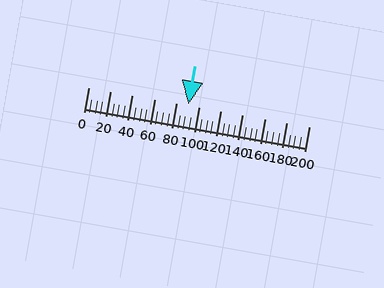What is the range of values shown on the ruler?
The ruler shows values from 0 to 200.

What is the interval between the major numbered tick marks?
The major tick marks are spaced 20 units apart.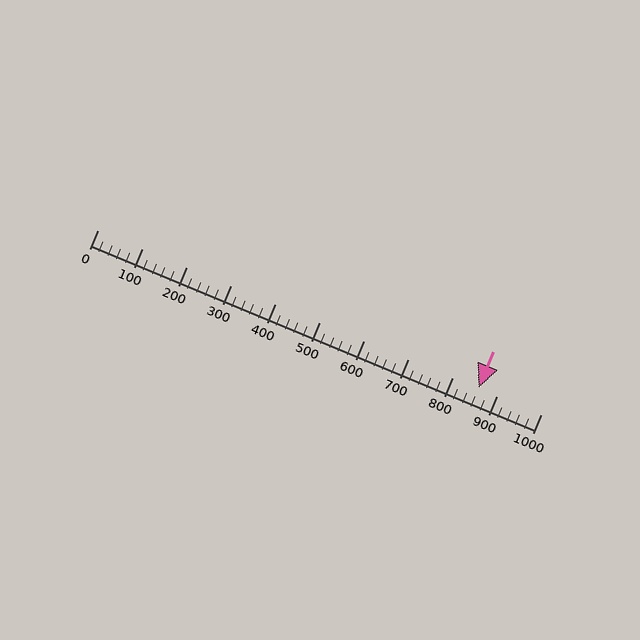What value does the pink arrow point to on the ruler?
The pink arrow points to approximately 860.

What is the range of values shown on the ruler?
The ruler shows values from 0 to 1000.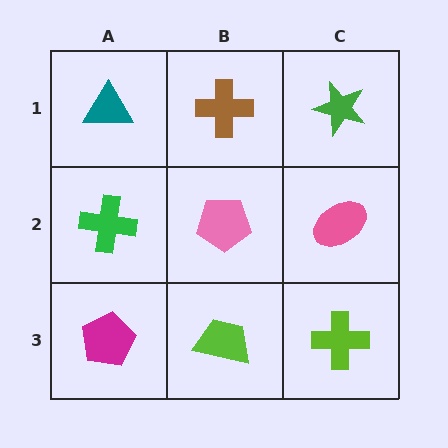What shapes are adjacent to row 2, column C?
A green star (row 1, column C), a lime cross (row 3, column C), a pink pentagon (row 2, column B).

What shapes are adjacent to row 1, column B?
A pink pentagon (row 2, column B), a teal triangle (row 1, column A), a green star (row 1, column C).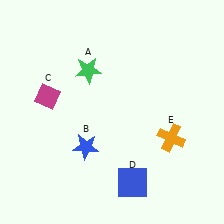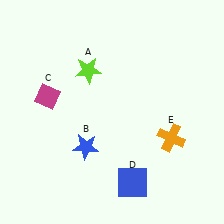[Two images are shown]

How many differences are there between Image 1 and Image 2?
There is 1 difference between the two images.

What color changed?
The star (A) changed from green in Image 1 to lime in Image 2.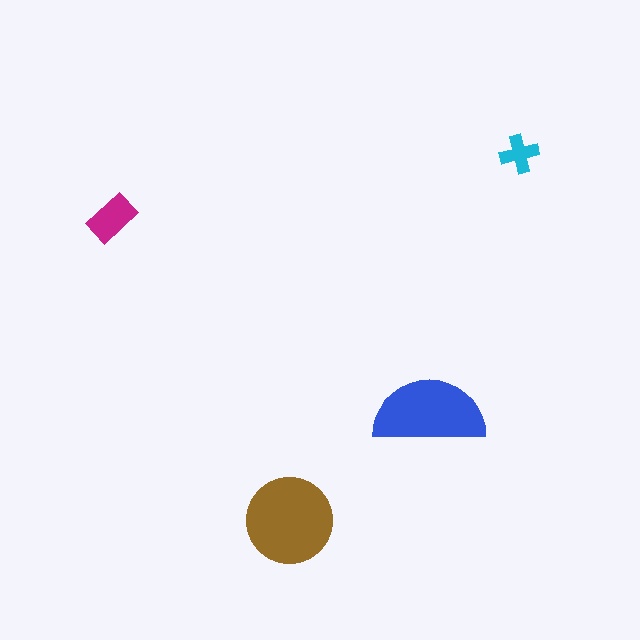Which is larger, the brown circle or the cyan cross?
The brown circle.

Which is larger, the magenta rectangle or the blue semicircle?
The blue semicircle.